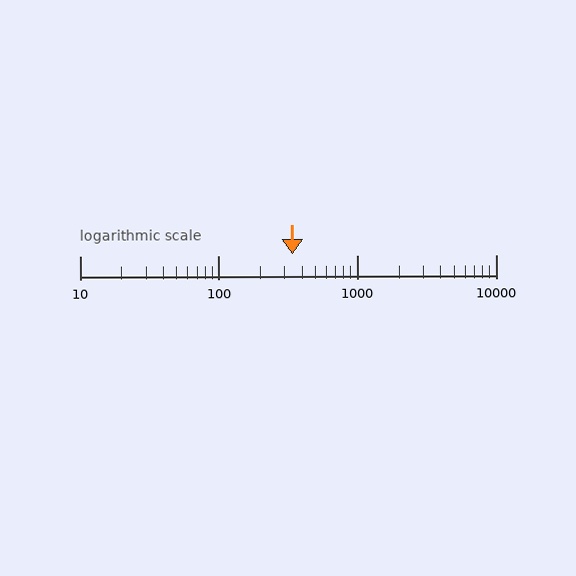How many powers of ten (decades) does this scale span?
The scale spans 3 decades, from 10 to 10000.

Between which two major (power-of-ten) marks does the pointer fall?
The pointer is between 100 and 1000.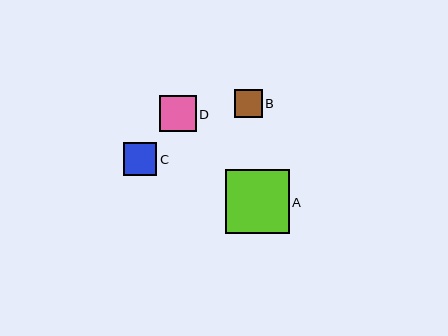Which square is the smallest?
Square B is the smallest with a size of approximately 28 pixels.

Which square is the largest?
Square A is the largest with a size of approximately 64 pixels.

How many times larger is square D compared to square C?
Square D is approximately 1.1 times the size of square C.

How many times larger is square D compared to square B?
Square D is approximately 1.3 times the size of square B.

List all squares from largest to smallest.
From largest to smallest: A, D, C, B.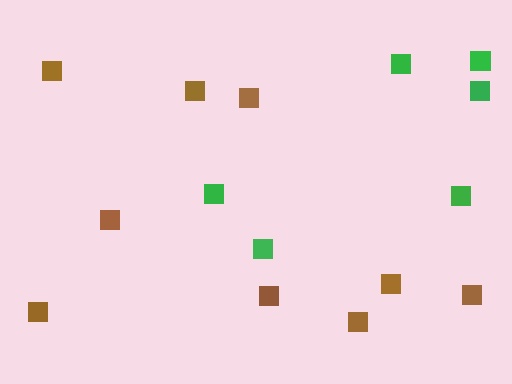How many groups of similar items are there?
There are 2 groups: one group of green squares (6) and one group of brown squares (9).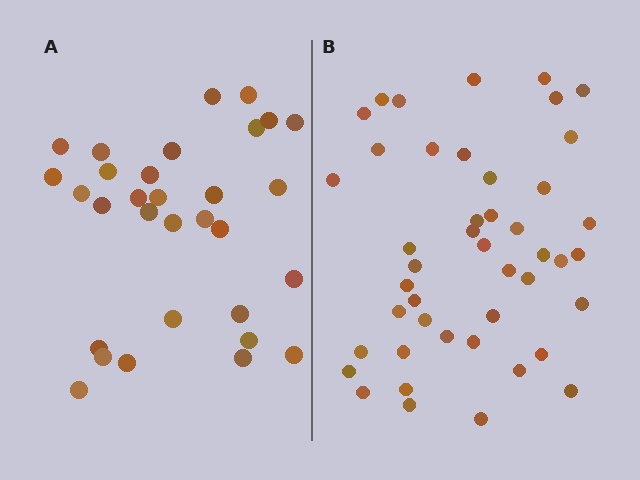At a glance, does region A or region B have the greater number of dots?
Region B (the right region) has more dots.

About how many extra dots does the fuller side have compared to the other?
Region B has approximately 15 more dots than region A.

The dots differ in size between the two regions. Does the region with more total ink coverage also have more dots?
No. Region A has more total ink coverage because its dots are larger, but region B actually contains more individual dots. Total area can be misleading — the number of items is what matters here.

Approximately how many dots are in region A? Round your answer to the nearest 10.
About 30 dots. (The exact count is 31, which rounds to 30.)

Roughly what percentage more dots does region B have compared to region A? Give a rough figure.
About 45% more.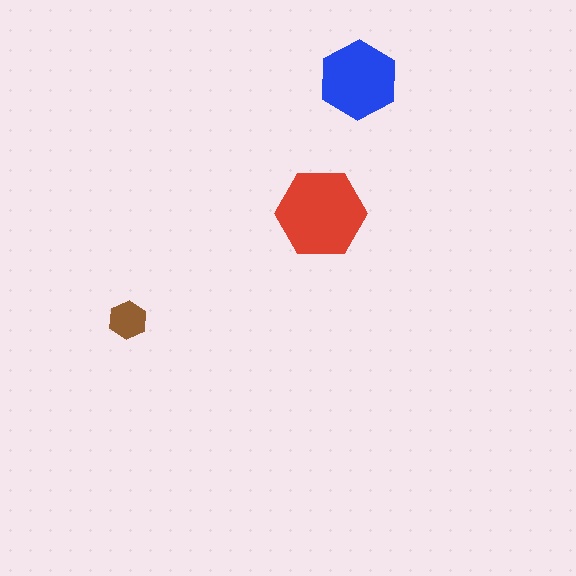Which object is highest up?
The blue hexagon is topmost.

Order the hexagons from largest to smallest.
the red one, the blue one, the brown one.